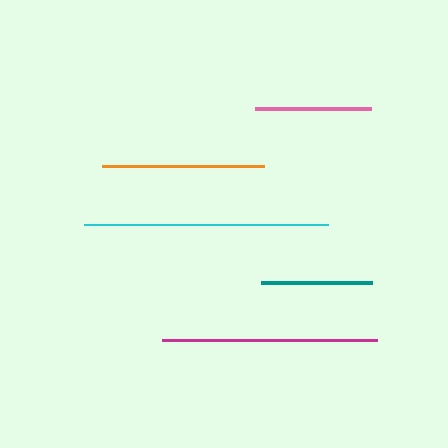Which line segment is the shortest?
The teal line is the shortest at approximately 112 pixels.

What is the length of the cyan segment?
The cyan segment is approximately 244 pixels long.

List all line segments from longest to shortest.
From longest to shortest: cyan, magenta, orange, pink, teal.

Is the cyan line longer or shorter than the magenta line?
The cyan line is longer than the magenta line.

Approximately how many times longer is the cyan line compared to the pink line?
The cyan line is approximately 2.1 times the length of the pink line.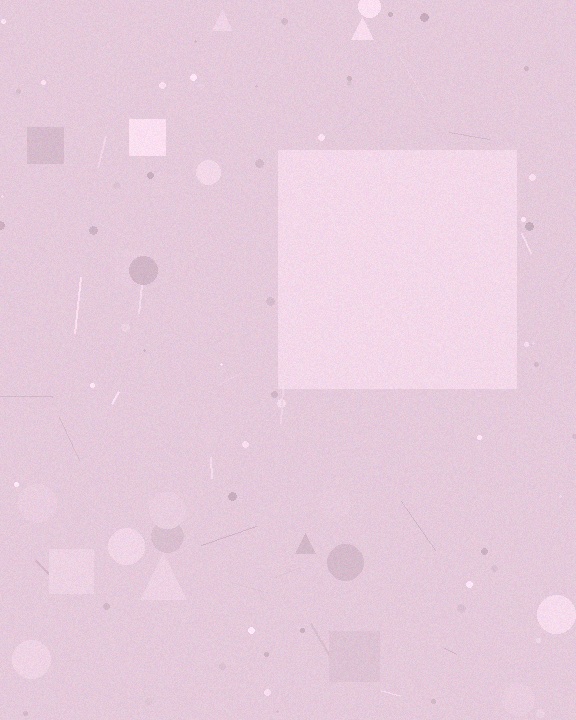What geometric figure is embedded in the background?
A square is embedded in the background.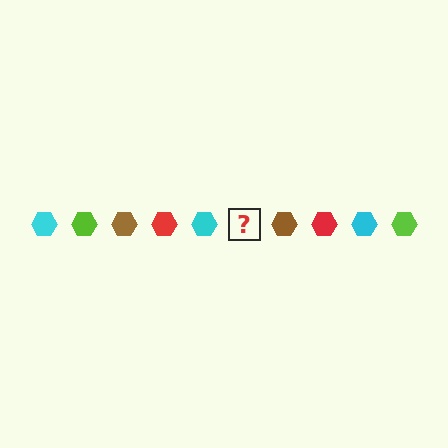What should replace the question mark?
The question mark should be replaced with a lime hexagon.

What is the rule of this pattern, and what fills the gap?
The rule is that the pattern cycles through cyan, lime, brown, red hexagons. The gap should be filled with a lime hexagon.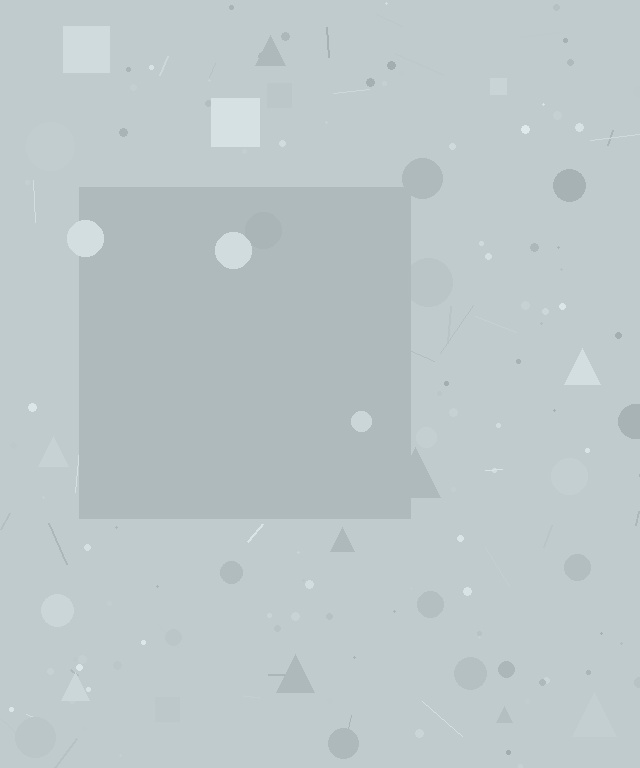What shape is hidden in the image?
A square is hidden in the image.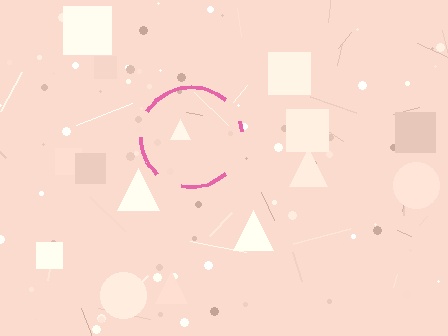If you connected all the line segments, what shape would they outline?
They would outline a circle.